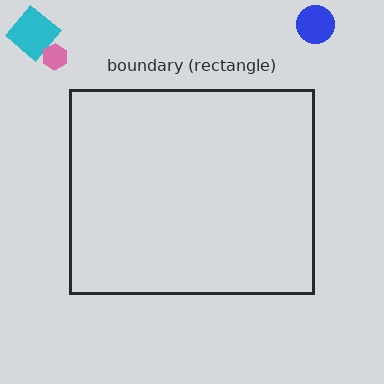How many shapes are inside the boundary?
0 inside, 3 outside.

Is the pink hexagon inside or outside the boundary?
Outside.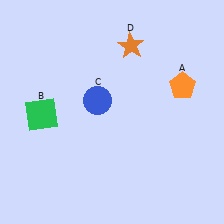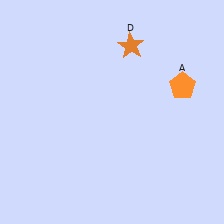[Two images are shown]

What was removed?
The blue circle (C), the green square (B) were removed in Image 2.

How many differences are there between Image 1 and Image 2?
There are 2 differences between the two images.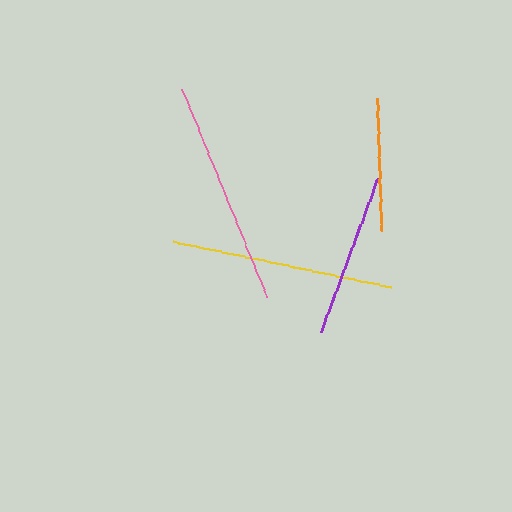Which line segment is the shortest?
The orange line is the shortest at approximately 132 pixels.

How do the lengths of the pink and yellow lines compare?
The pink and yellow lines are approximately the same length.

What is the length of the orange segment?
The orange segment is approximately 132 pixels long.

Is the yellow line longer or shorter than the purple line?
The yellow line is longer than the purple line.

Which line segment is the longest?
The pink line is the longest at approximately 225 pixels.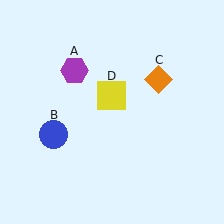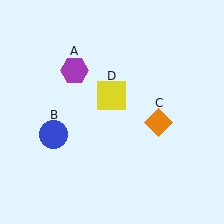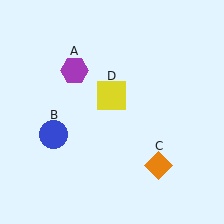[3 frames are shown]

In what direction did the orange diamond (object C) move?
The orange diamond (object C) moved down.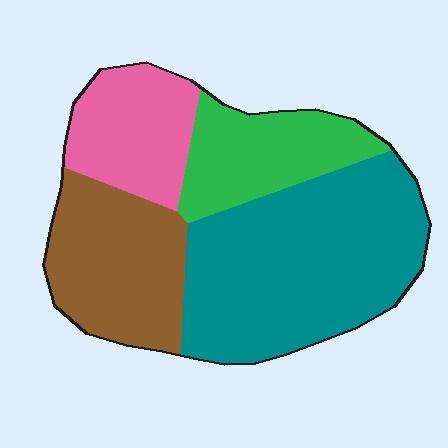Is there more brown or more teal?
Teal.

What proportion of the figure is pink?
Pink takes up less than a quarter of the figure.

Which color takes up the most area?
Teal, at roughly 45%.